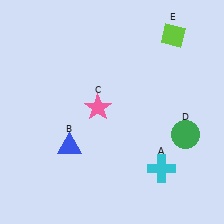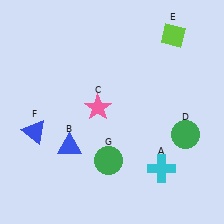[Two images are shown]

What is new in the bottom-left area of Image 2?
A green circle (G) was added in the bottom-left area of Image 2.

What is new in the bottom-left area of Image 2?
A blue triangle (F) was added in the bottom-left area of Image 2.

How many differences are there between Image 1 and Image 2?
There are 2 differences between the two images.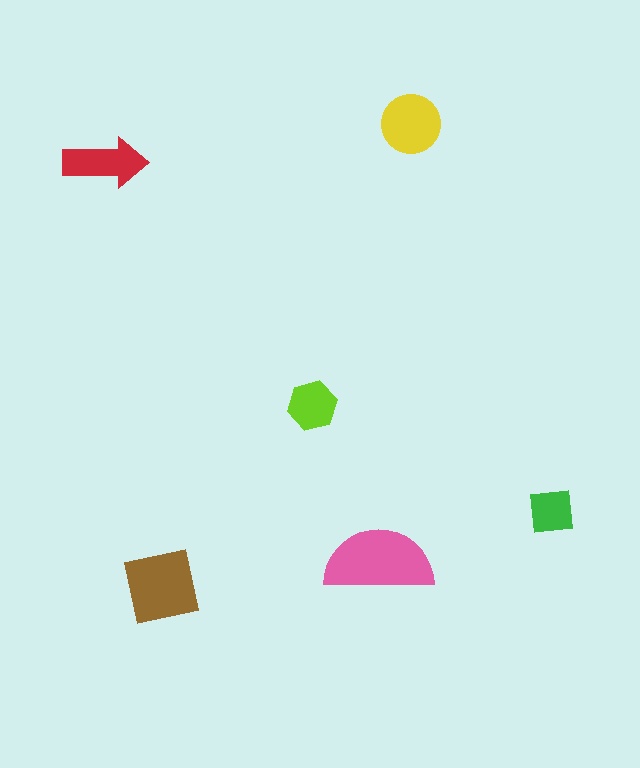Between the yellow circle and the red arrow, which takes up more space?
The yellow circle.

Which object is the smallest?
The green square.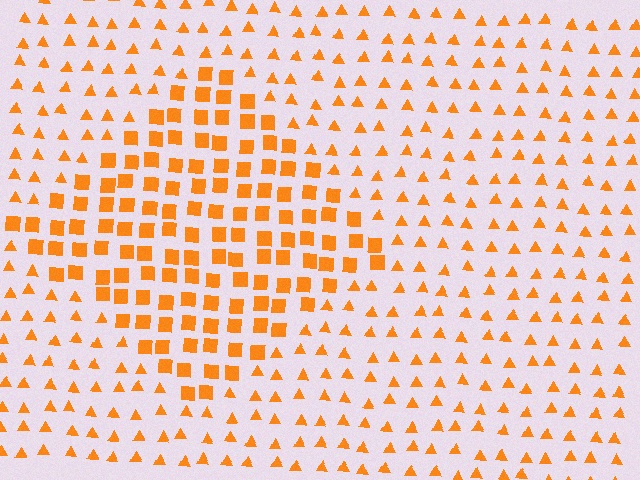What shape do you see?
I see a diamond.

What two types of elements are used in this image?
The image uses squares inside the diamond region and triangles outside it.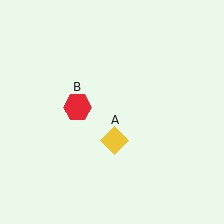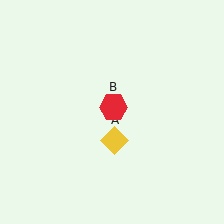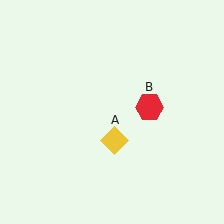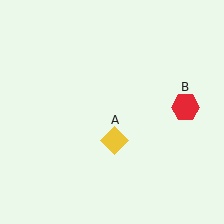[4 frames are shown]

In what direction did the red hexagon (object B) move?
The red hexagon (object B) moved right.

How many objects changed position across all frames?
1 object changed position: red hexagon (object B).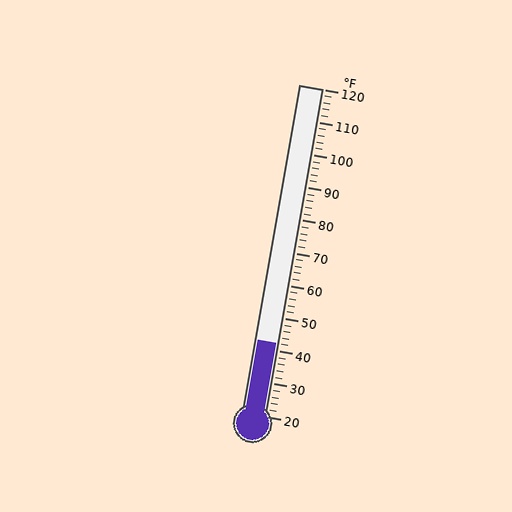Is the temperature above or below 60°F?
The temperature is below 60°F.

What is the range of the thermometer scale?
The thermometer scale ranges from 20°F to 120°F.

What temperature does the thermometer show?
The thermometer shows approximately 42°F.